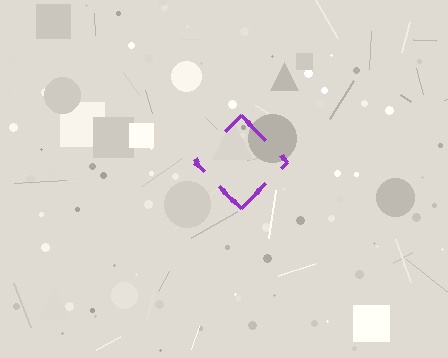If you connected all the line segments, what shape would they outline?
They would outline a diamond.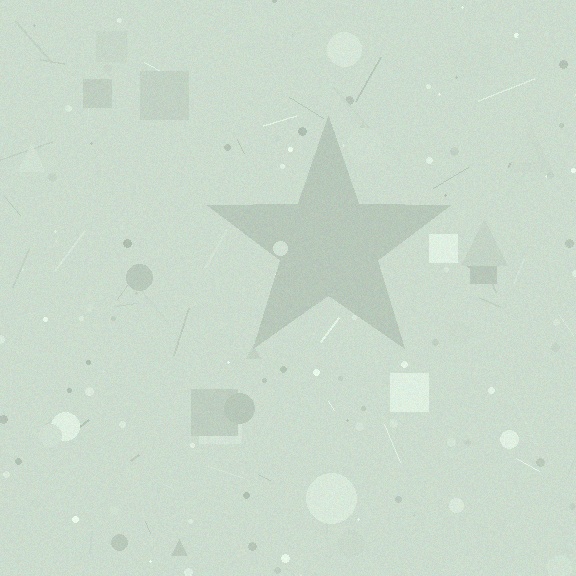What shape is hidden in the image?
A star is hidden in the image.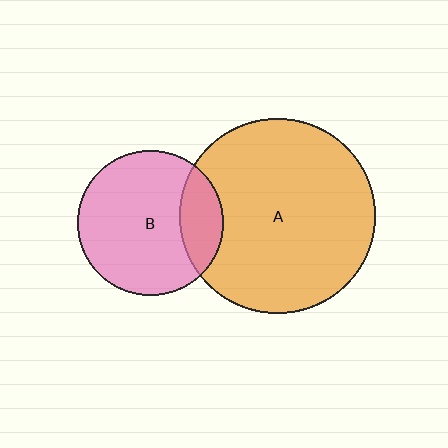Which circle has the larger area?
Circle A (orange).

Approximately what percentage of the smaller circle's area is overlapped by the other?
Approximately 20%.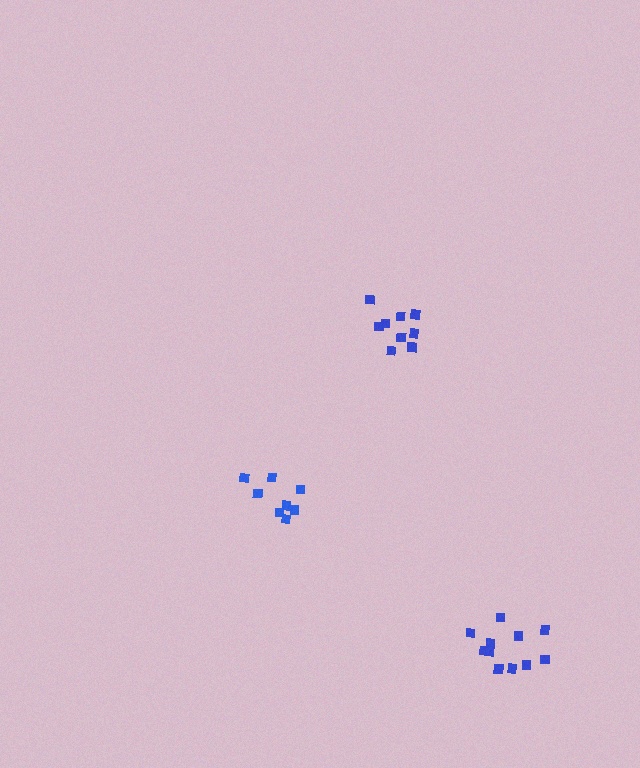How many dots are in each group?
Group 1: 9 dots, Group 2: 8 dots, Group 3: 12 dots (29 total).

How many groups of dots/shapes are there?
There are 3 groups.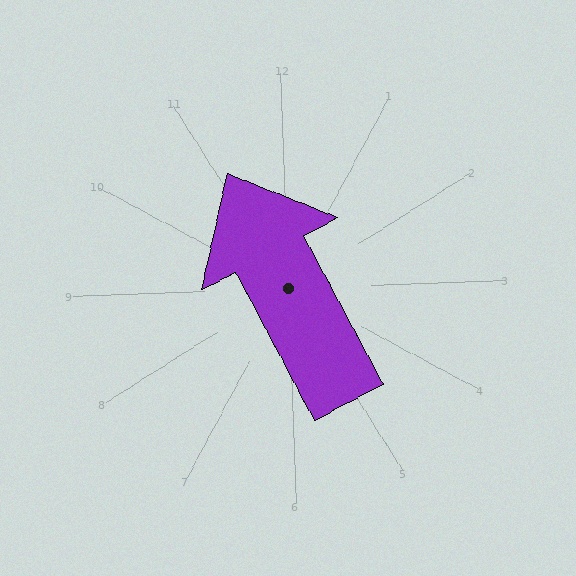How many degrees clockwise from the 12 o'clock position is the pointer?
Approximately 334 degrees.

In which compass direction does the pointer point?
Northwest.